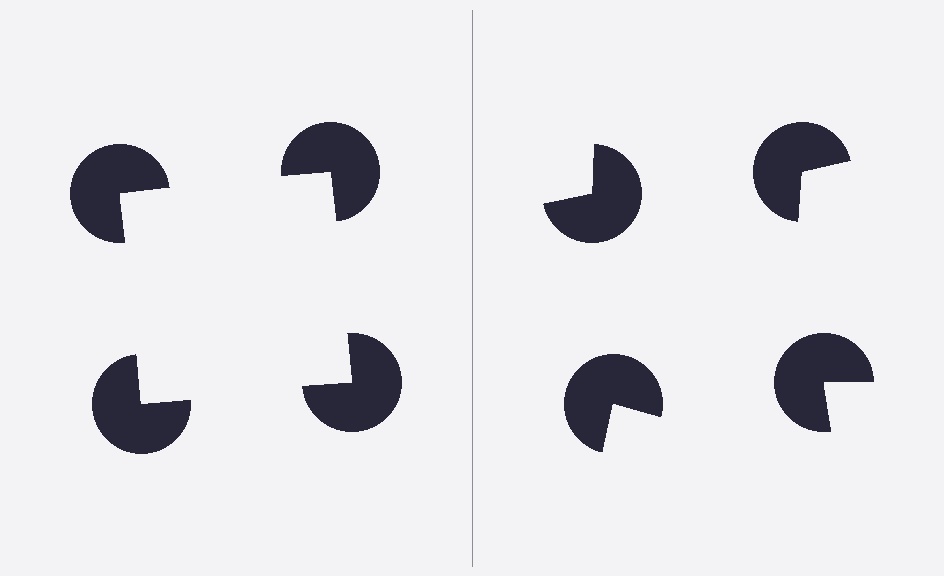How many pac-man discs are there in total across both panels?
8 — 4 on each side.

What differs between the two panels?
The pac-man discs are positioned identically on both sides; only the wedge orientations differ. On the left they align to a square; on the right they are misaligned.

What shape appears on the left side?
An illusory square.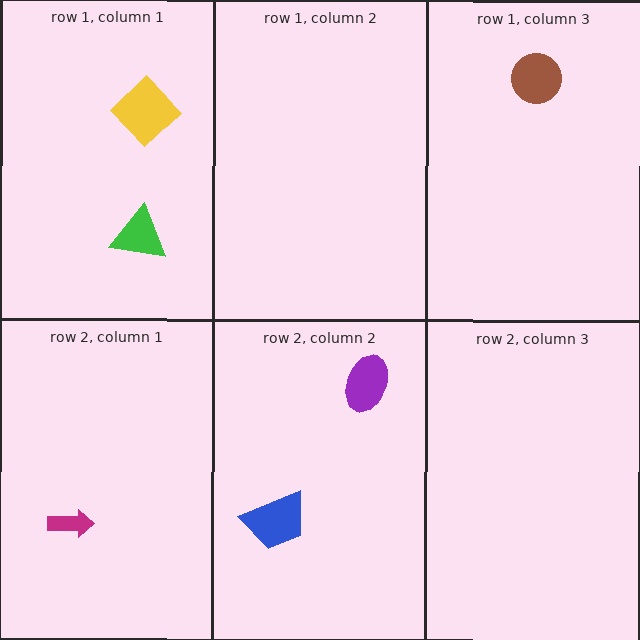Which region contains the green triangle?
The row 1, column 1 region.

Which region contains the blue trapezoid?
The row 2, column 2 region.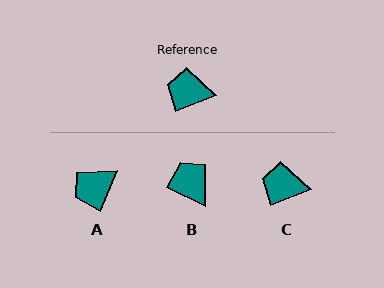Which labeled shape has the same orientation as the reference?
C.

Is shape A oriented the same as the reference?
No, it is off by about 45 degrees.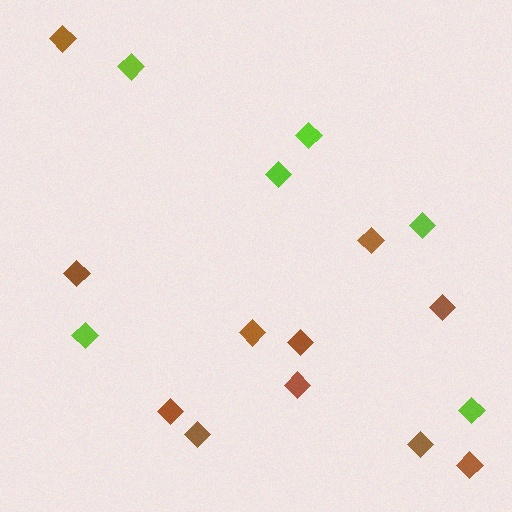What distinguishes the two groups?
There are 2 groups: one group of lime diamonds (6) and one group of brown diamonds (11).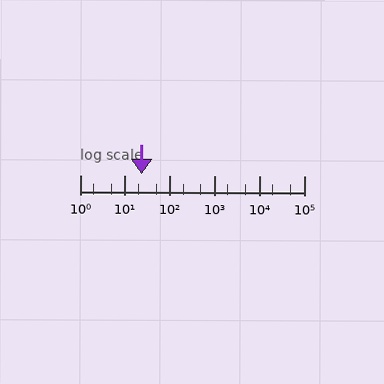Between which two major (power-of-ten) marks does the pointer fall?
The pointer is between 10 and 100.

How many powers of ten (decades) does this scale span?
The scale spans 5 decades, from 1 to 100000.